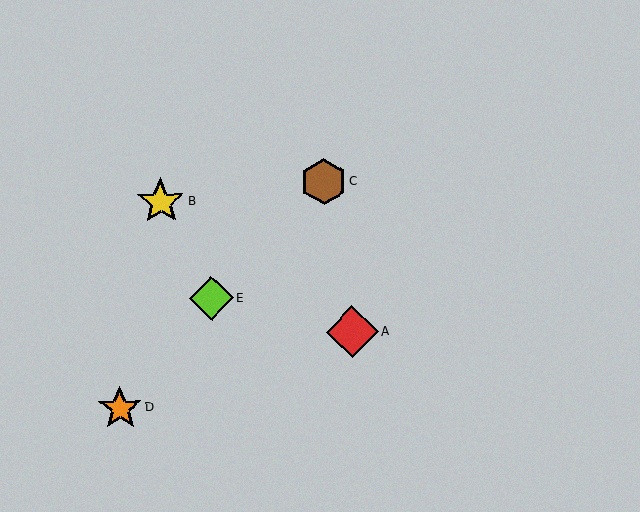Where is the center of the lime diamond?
The center of the lime diamond is at (211, 298).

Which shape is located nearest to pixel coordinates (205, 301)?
The lime diamond (labeled E) at (211, 298) is nearest to that location.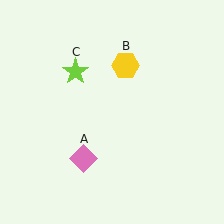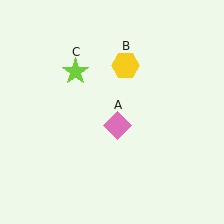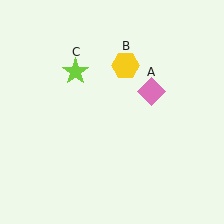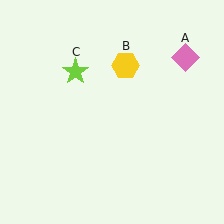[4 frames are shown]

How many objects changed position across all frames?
1 object changed position: pink diamond (object A).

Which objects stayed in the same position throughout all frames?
Yellow hexagon (object B) and lime star (object C) remained stationary.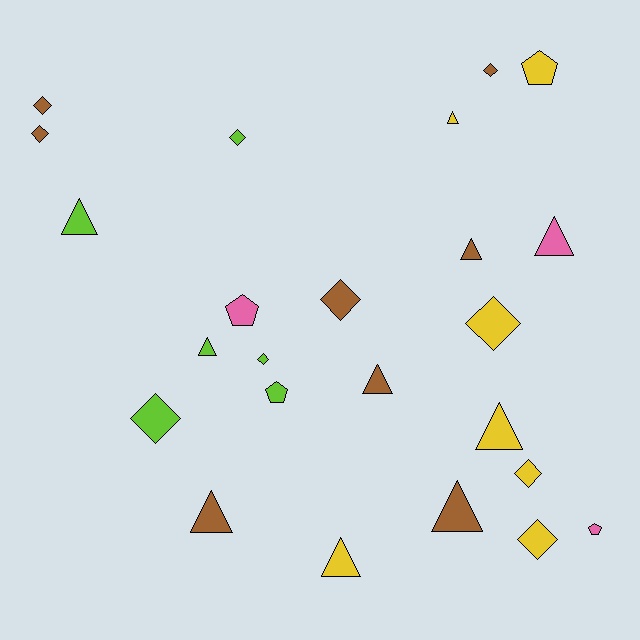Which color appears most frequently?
Brown, with 8 objects.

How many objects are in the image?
There are 24 objects.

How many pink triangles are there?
There is 1 pink triangle.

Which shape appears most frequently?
Triangle, with 10 objects.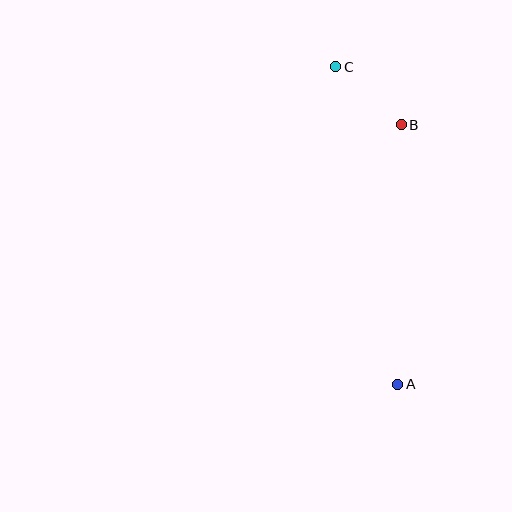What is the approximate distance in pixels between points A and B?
The distance between A and B is approximately 259 pixels.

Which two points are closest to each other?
Points B and C are closest to each other.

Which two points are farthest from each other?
Points A and C are farthest from each other.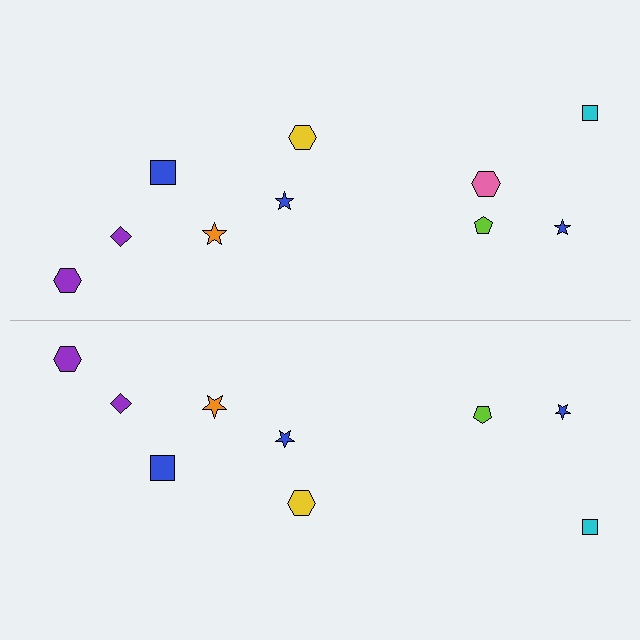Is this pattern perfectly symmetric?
No, the pattern is not perfectly symmetric. A pink hexagon is missing from the bottom side.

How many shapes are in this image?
There are 19 shapes in this image.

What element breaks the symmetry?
A pink hexagon is missing from the bottom side.